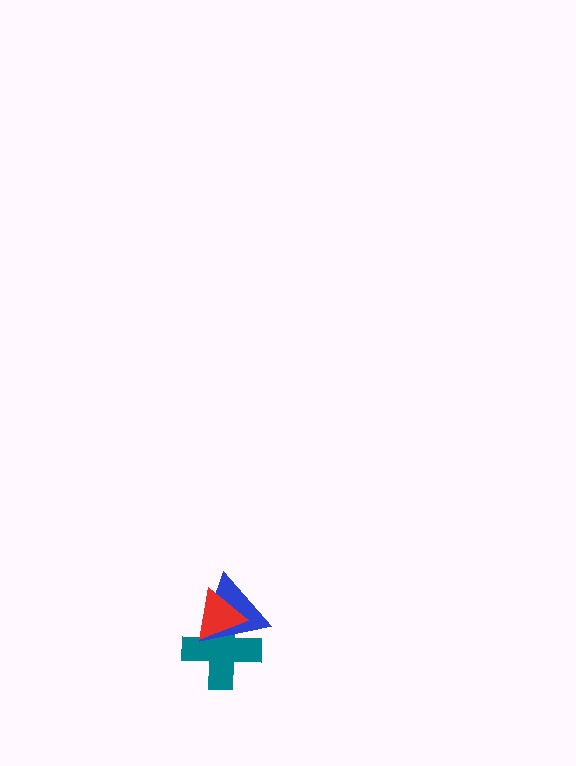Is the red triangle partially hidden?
No, no other shape covers it.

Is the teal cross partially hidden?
Yes, it is partially covered by another shape.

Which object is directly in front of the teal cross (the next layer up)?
The blue triangle is directly in front of the teal cross.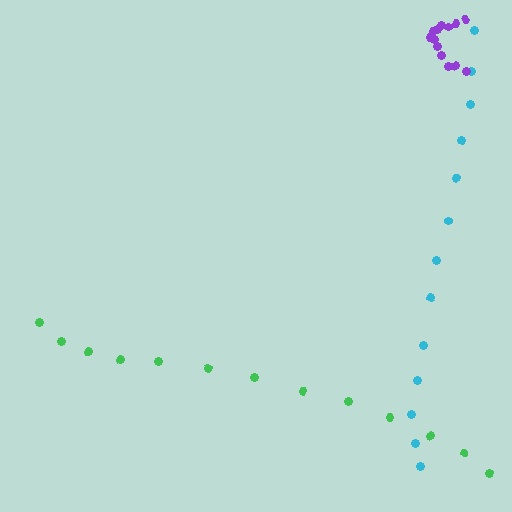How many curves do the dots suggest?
There are 3 distinct paths.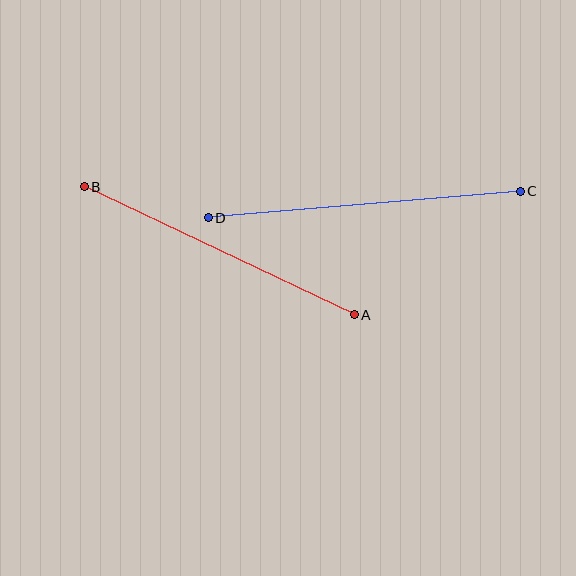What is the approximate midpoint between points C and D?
The midpoint is at approximately (364, 205) pixels.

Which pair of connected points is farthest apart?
Points C and D are farthest apart.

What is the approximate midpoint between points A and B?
The midpoint is at approximately (219, 251) pixels.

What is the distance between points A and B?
The distance is approximately 299 pixels.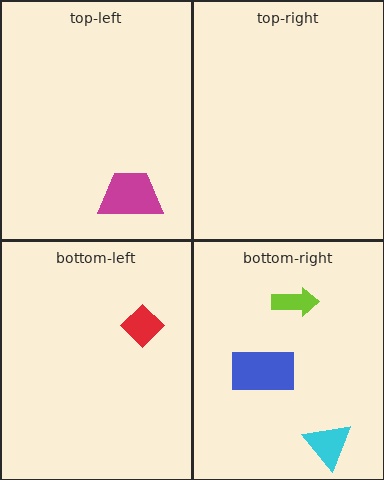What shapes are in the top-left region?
The magenta trapezoid.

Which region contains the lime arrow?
The bottom-right region.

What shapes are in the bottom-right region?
The blue rectangle, the cyan triangle, the lime arrow.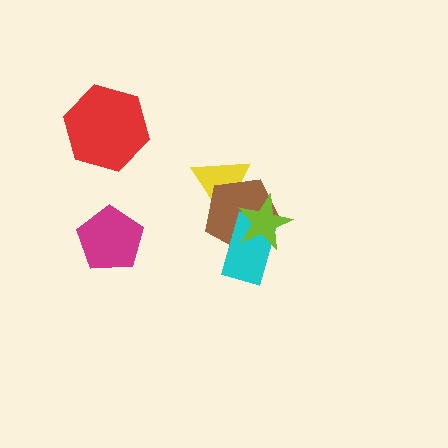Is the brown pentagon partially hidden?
Yes, it is partially covered by another shape.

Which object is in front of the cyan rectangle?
The lime star is in front of the cyan rectangle.